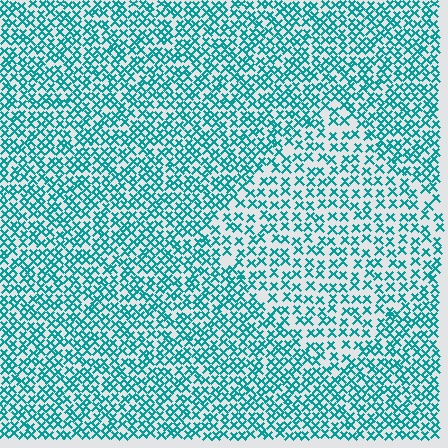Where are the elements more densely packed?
The elements are more densely packed outside the diamond boundary.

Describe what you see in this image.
The image contains small teal elements arranged at two different densities. A diamond-shaped region is visible where the elements are less densely packed than the surrounding area.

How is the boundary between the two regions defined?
The boundary is defined by a change in element density (approximately 1.6x ratio). All elements are the same color, size, and shape.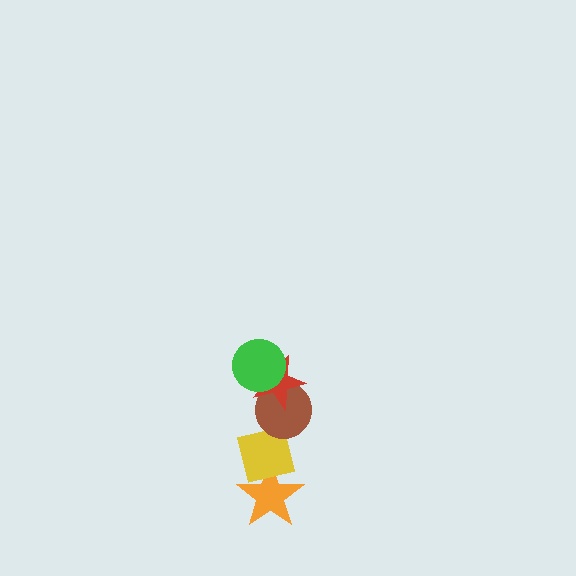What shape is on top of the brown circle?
The red star is on top of the brown circle.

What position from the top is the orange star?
The orange star is 5th from the top.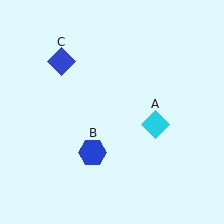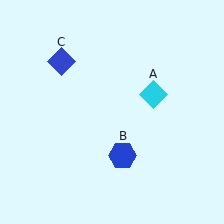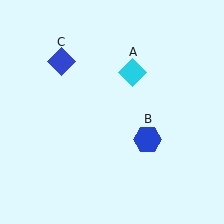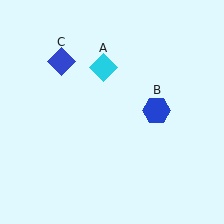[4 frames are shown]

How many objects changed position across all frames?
2 objects changed position: cyan diamond (object A), blue hexagon (object B).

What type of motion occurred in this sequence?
The cyan diamond (object A), blue hexagon (object B) rotated counterclockwise around the center of the scene.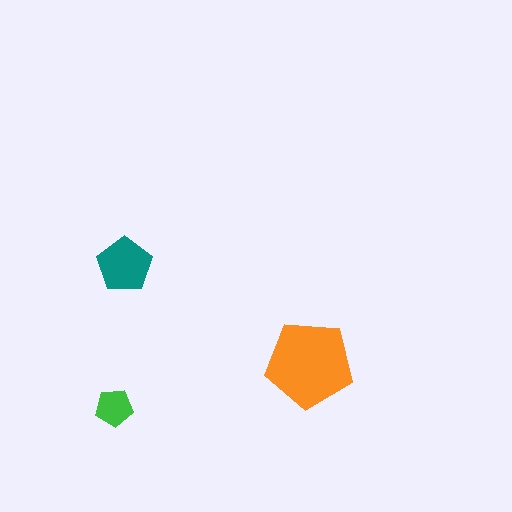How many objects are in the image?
There are 3 objects in the image.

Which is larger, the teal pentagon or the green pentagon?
The teal one.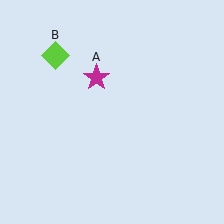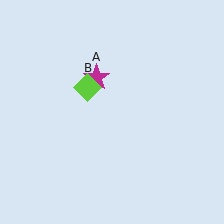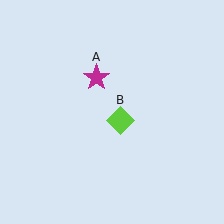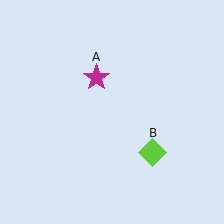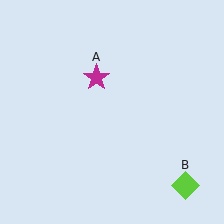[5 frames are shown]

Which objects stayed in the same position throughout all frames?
Magenta star (object A) remained stationary.